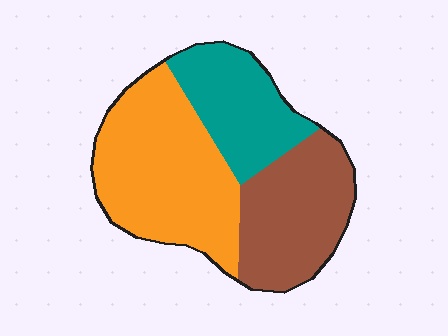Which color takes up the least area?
Teal, at roughly 25%.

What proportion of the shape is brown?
Brown takes up about one third (1/3) of the shape.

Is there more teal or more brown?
Brown.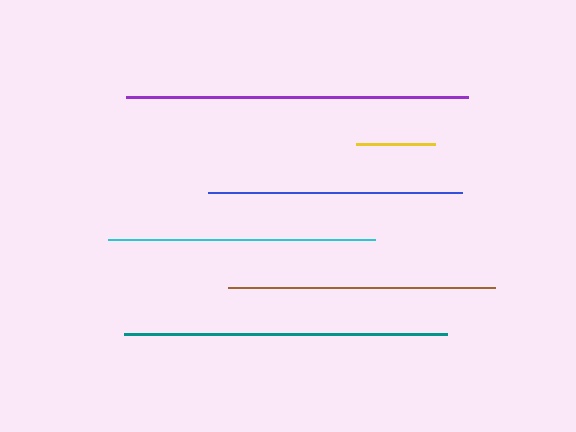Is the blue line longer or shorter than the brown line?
The brown line is longer than the blue line.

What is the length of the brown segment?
The brown segment is approximately 266 pixels long.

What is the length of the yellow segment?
The yellow segment is approximately 79 pixels long.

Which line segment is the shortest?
The yellow line is the shortest at approximately 79 pixels.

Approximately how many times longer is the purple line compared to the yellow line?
The purple line is approximately 4.3 times the length of the yellow line.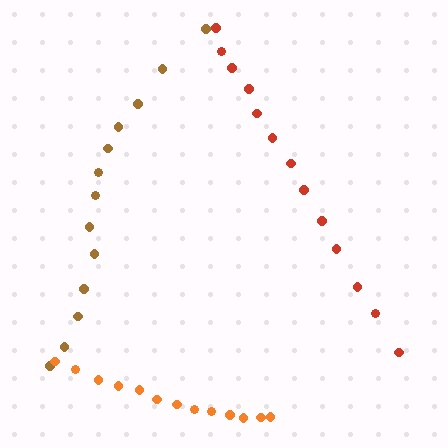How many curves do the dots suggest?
There are 3 distinct paths.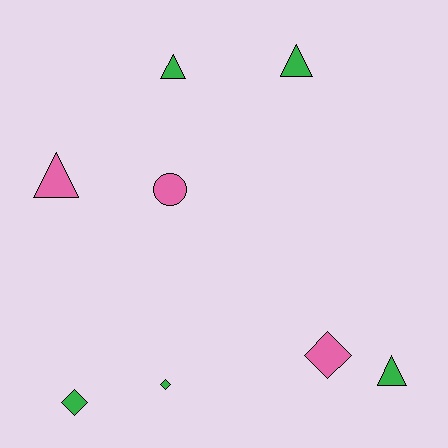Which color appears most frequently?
Green, with 5 objects.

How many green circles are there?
There are no green circles.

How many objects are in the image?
There are 8 objects.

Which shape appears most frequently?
Triangle, with 4 objects.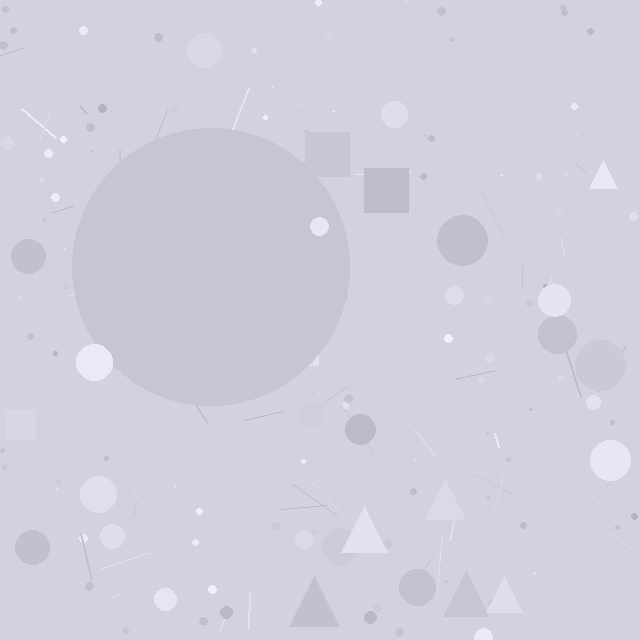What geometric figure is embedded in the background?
A circle is embedded in the background.